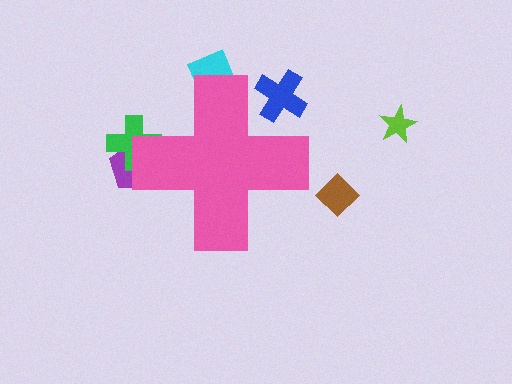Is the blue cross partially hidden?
Yes, the blue cross is partially hidden behind the pink cross.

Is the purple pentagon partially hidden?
Yes, the purple pentagon is partially hidden behind the pink cross.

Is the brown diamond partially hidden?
No, the brown diamond is fully visible.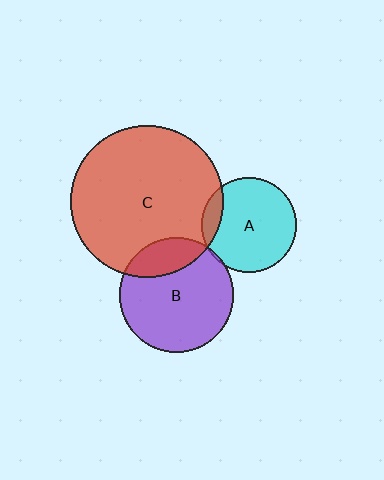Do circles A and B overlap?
Yes.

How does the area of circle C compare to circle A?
Approximately 2.6 times.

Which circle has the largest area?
Circle C (red).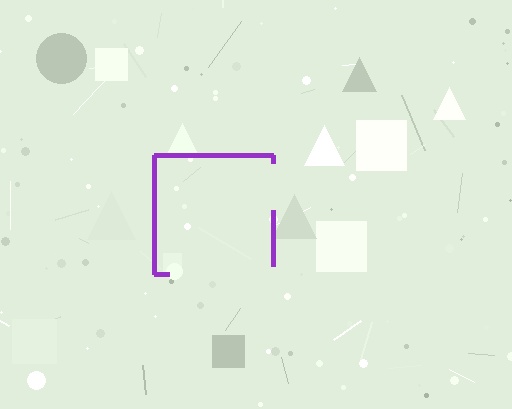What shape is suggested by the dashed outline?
The dashed outline suggests a square.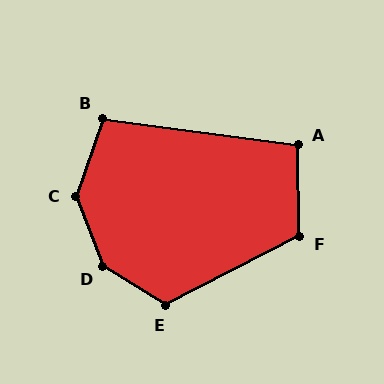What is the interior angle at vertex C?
Approximately 140 degrees (obtuse).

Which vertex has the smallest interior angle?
A, at approximately 98 degrees.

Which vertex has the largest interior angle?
D, at approximately 143 degrees.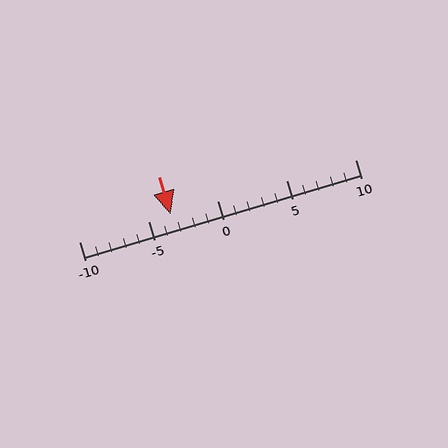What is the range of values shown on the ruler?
The ruler shows values from -10 to 10.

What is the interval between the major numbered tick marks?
The major tick marks are spaced 5 units apart.